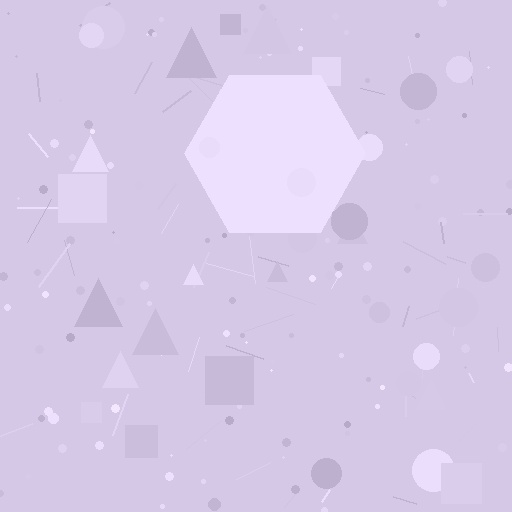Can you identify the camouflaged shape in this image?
The camouflaged shape is a hexagon.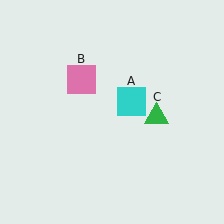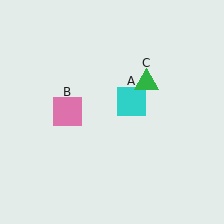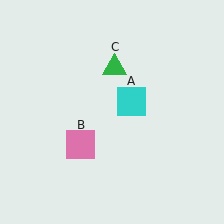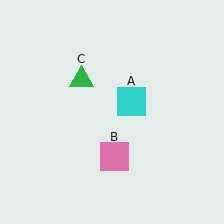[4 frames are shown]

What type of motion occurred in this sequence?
The pink square (object B), green triangle (object C) rotated counterclockwise around the center of the scene.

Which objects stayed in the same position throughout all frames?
Cyan square (object A) remained stationary.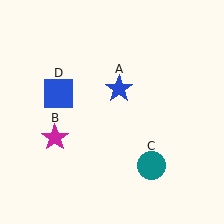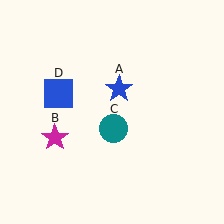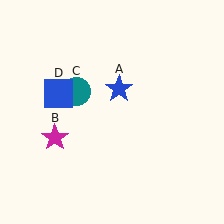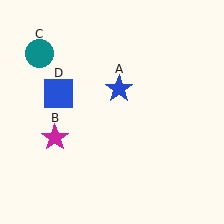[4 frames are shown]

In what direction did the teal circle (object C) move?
The teal circle (object C) moved up and to the left.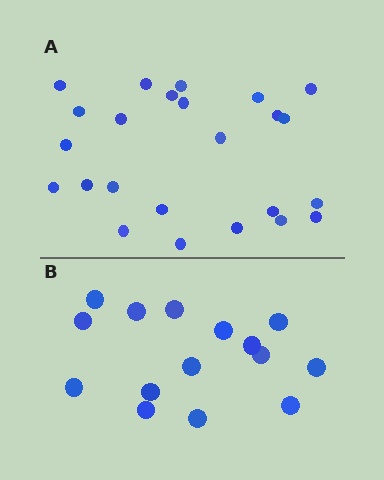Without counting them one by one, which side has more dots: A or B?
Region A (the top region) has more dots.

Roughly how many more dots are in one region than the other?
Region A has roughly 8 or so more dots than region B.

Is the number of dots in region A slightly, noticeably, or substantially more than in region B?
Region A has substantially more. The ratio is roughly 1.6 to 1.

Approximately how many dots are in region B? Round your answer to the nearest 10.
About 20 dots. (The exact count is 15, which rounds to 20.)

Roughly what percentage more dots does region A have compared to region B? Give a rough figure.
About 60% more.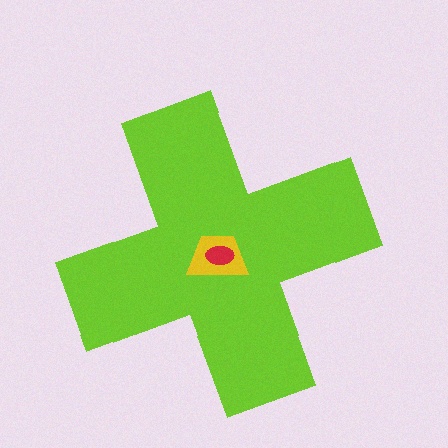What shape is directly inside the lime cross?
The yellow trapezoid.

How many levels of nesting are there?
3.